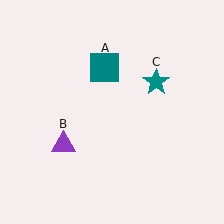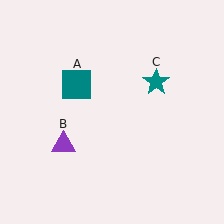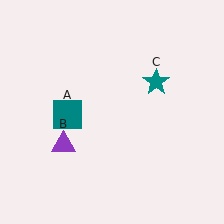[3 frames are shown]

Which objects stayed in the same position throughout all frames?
Purple triangle (object B) and teal star (object C) remained stationary.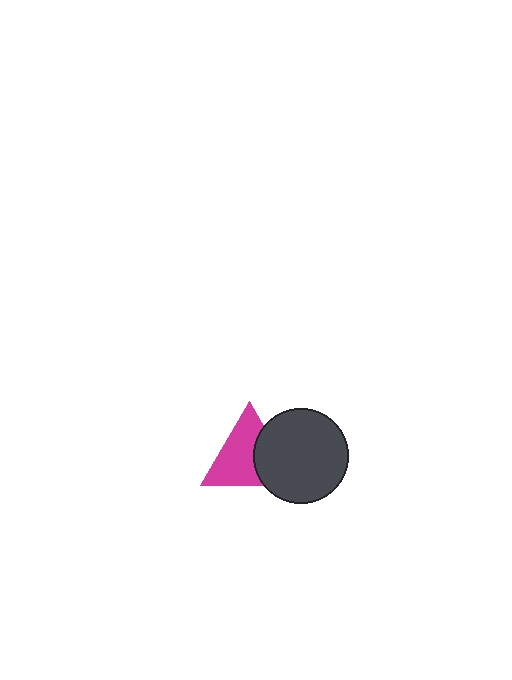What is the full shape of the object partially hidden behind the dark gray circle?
The partially hidden object is a magenta triangle.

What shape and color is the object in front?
The object in front is a dark gray circle.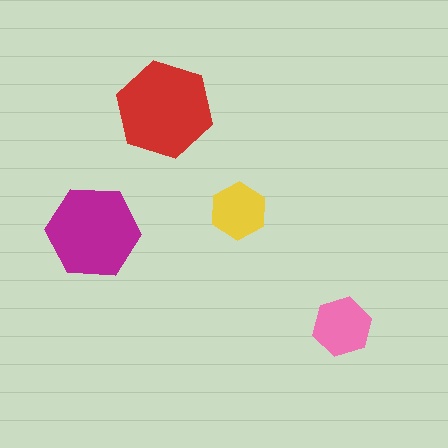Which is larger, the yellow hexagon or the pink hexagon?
The pink one.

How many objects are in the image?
There are 4 objects in the image.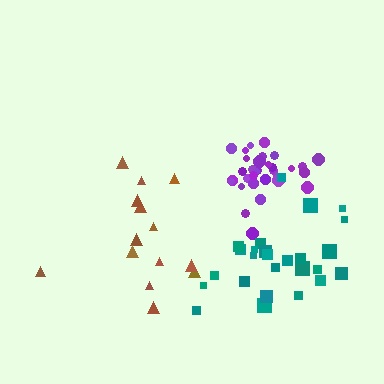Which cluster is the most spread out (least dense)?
Brown.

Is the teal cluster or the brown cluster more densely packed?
Teal.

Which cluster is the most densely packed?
Purple.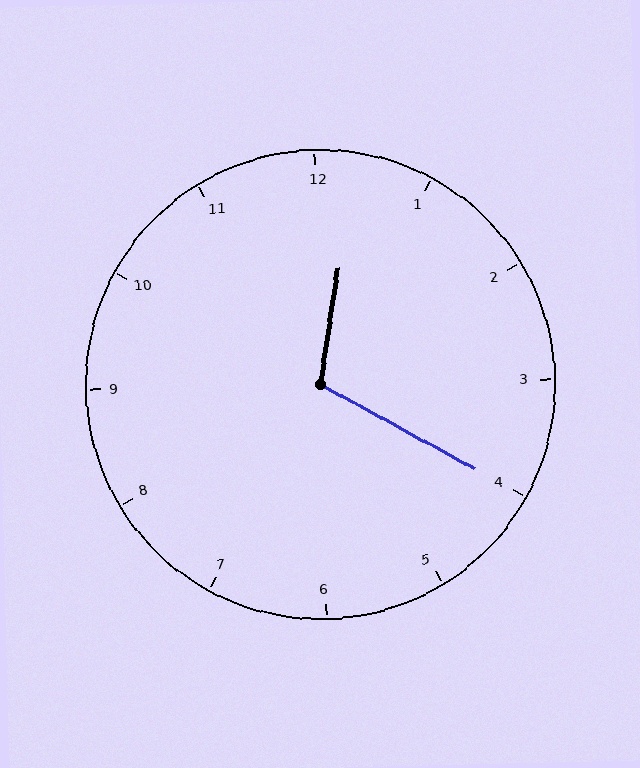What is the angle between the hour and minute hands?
Approximately 110 degrees.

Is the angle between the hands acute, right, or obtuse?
It is obtuse.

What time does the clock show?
12:20.